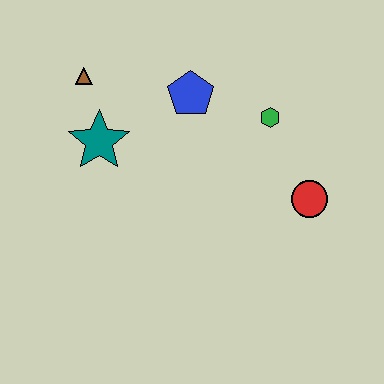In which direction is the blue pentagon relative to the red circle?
The blue pentagon is to the left of the red circle.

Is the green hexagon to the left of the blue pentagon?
No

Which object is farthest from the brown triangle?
The red circle is farthest from the brown triangle.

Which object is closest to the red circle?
The green hexagon is closest to the red circle.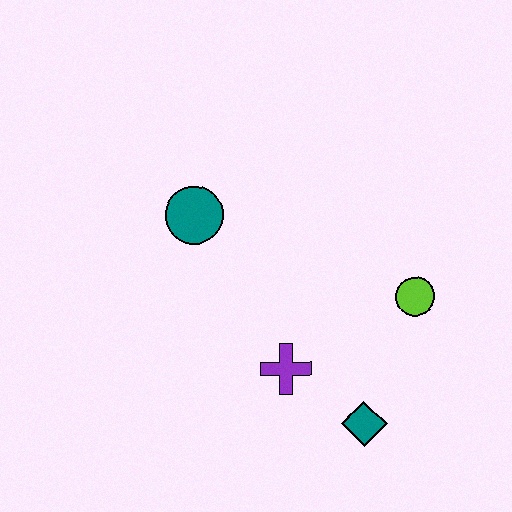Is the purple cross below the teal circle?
Yes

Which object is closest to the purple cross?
The teal diamond is closest to the purple cross.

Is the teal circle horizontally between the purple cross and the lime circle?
No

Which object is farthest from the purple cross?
The teal circle is farthest from the purple cross.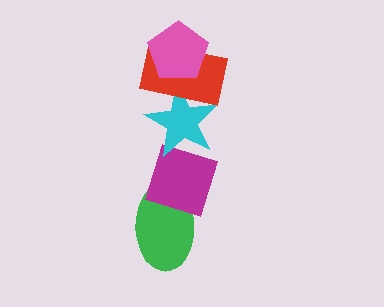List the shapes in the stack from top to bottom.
From top to bottom: the pink pentagon, the red rectangle, the cyan star, the magenta diamond, the green ellipse.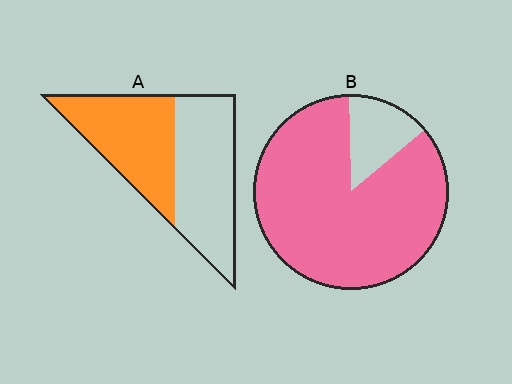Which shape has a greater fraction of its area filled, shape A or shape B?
Shape B.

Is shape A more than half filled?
Roughly half.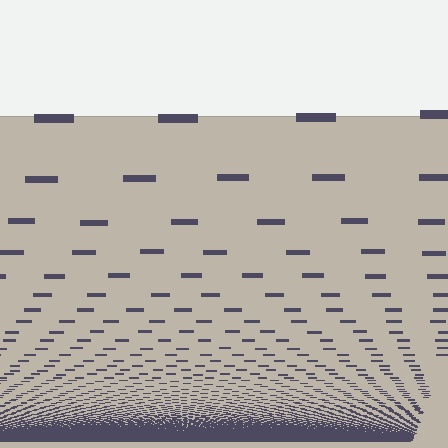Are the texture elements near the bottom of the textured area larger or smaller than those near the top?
Smaller. The gradient is inverted — elements near the bottom are smaller and denser.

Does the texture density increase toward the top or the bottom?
Density increases toward the bottom.